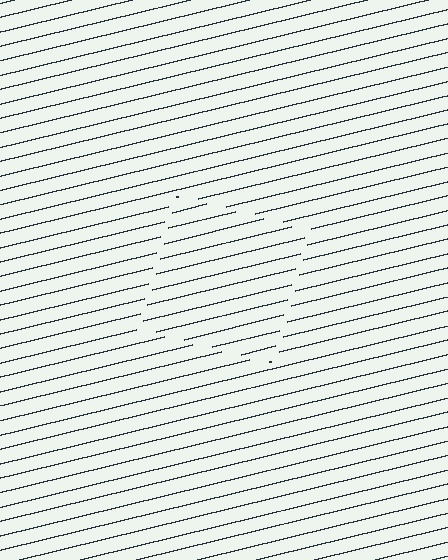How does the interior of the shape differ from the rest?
The interior of the shape contains the same grating, shifted by half a period — the contour is defined by the phase discontinuity where line-ends from the inner and outer gratings abut.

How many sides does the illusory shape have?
4 sides — the line-ends trace a square.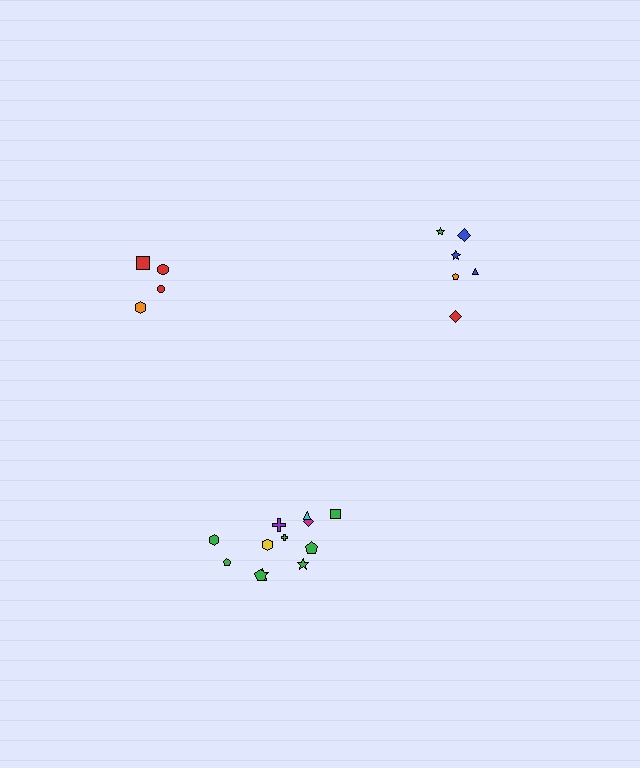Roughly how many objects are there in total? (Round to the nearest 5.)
Roughly 20 objects in total.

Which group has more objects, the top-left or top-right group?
The top-right group.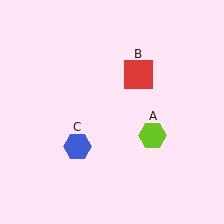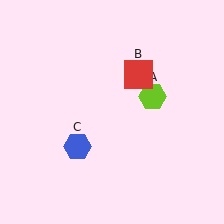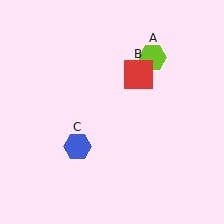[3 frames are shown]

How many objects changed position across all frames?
1 object changed position: lime hexagon (object A).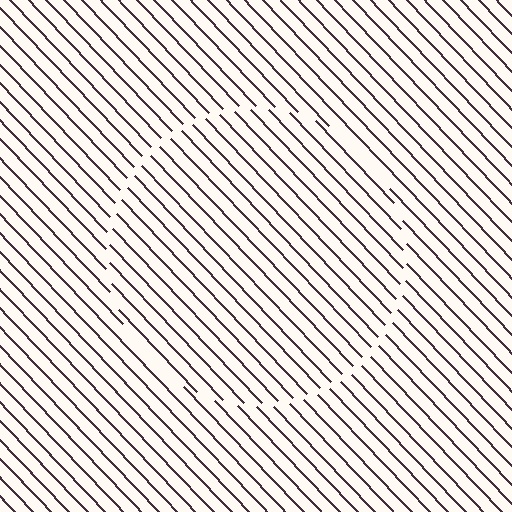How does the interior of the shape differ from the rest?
The interior of the shape contains the same grating, shifted by half a period — the contour is defined by the phase discontinuity where line-ends from the inner and outer gratings abut.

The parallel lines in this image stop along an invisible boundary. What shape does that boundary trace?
An illusory circle. The interior of the shape contains the same grating, shifted by half a period — the contour is defined by the phase discontinuity where line-ends from the inner and outer gratings abut.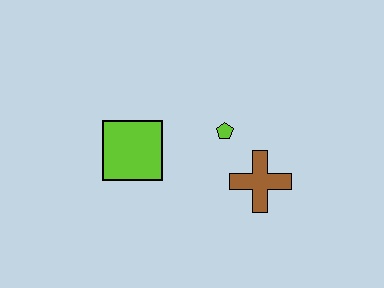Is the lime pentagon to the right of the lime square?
Yes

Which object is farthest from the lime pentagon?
The lime square is farthest from the lime pentagon.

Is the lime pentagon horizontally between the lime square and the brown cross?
Yes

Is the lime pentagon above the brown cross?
Yes